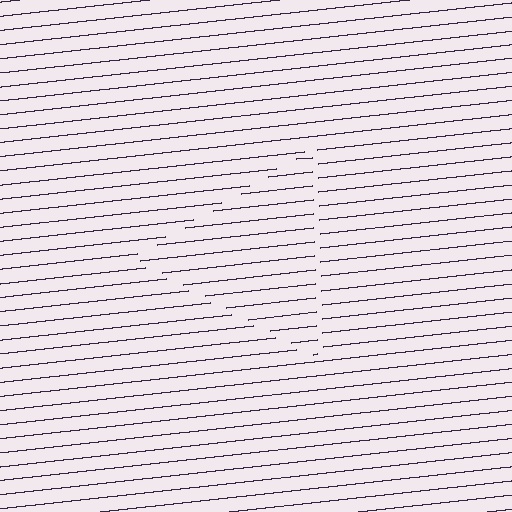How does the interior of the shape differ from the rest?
The interior of the shape contains the same grating, shifted by half a period — the contour is defined by the phase discontinuity where line-ends from the inner and outer gratings abut.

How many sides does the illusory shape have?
3 sides — the line-ends trace a triangle.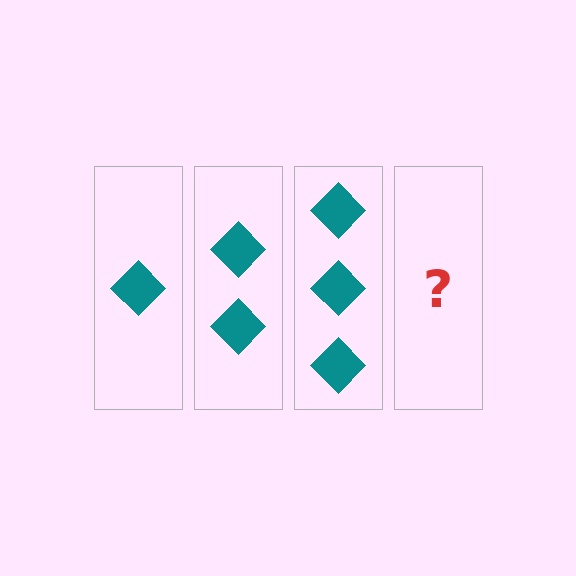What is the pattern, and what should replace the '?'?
The pattern is that each step adds one more diamond. The '?' should be 4 diamonds.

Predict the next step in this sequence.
The next step is 4 diamonds.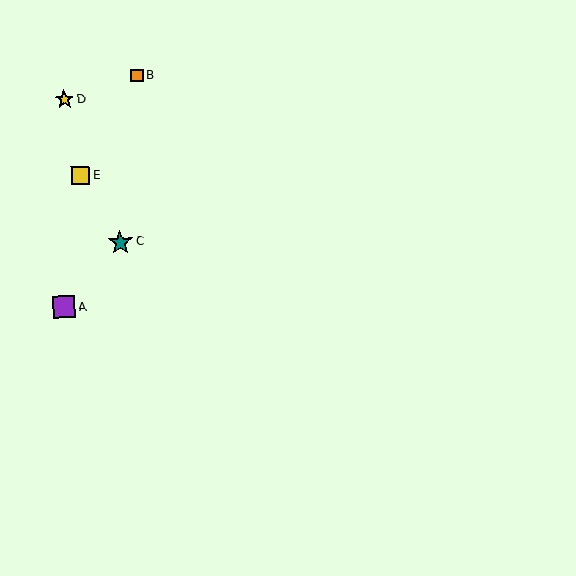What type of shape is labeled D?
Shape D is a yellow star.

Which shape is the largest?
The teal star (labeled C) is the largest.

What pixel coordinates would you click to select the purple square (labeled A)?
Click at (64, 307) to select the purple square A.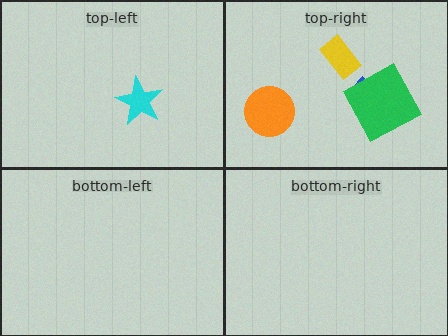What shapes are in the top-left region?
The cyan star.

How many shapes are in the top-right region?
4.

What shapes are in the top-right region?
The blue arrow, the yellow rectangle, the orange circle, the green square.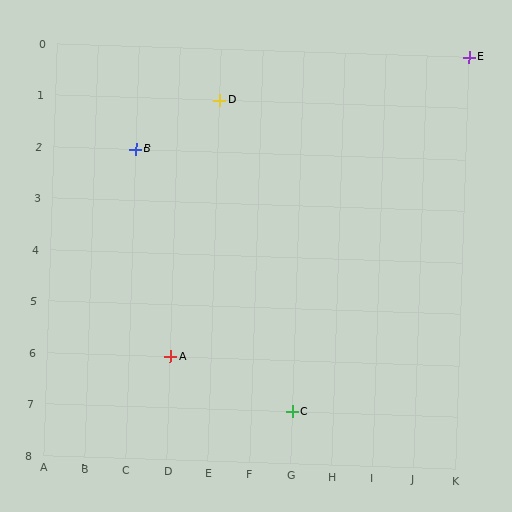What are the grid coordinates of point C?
Point C is at grid coordinates (G, 7).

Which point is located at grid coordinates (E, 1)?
Point D is at (E, 1).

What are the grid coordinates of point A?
Point A is at grid coordinates (D, 6).